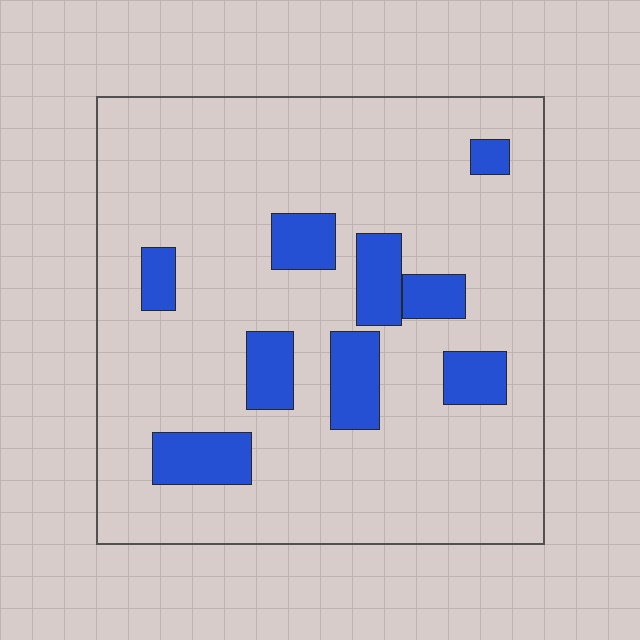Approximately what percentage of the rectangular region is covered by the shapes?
Approximately 15%.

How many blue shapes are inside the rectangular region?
9.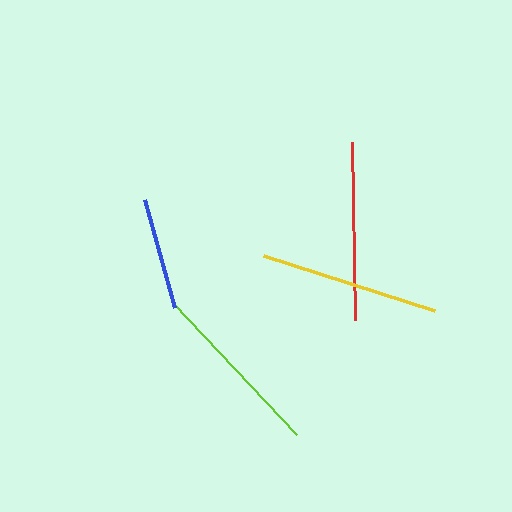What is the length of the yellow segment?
The yellow segment is approximately 180 pixels long.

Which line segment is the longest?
The lime line is the longest at approximately 181 pixels.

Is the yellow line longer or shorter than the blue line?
The yellow line is longer than the blue line.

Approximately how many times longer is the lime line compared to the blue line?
The lime line is approximately 1.6 times the length of the blue line.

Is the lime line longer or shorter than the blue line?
The lime line is longer than the blue line.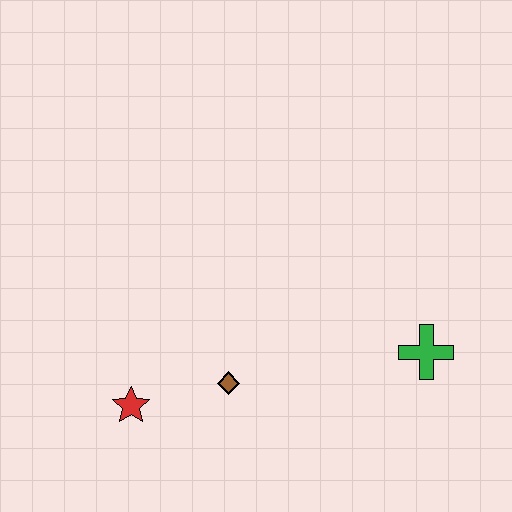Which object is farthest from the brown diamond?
The green cross is farthest from the brown diamond.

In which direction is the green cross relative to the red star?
The green cross is to the right of the red star.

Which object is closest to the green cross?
The brown diamond is closest to the green cross.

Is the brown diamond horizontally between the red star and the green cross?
Yes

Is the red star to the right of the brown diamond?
No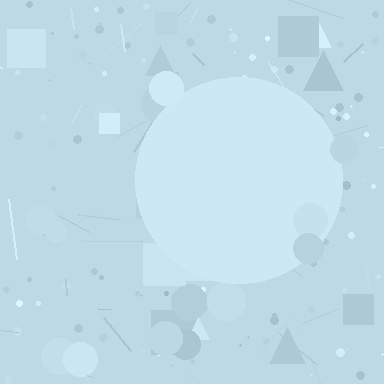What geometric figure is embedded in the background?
A circle is embedded in the background.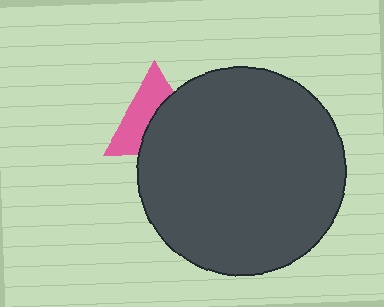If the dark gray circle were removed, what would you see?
You would see the complete pink triangle.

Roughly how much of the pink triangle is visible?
About half of it is visible (roughly 49%).